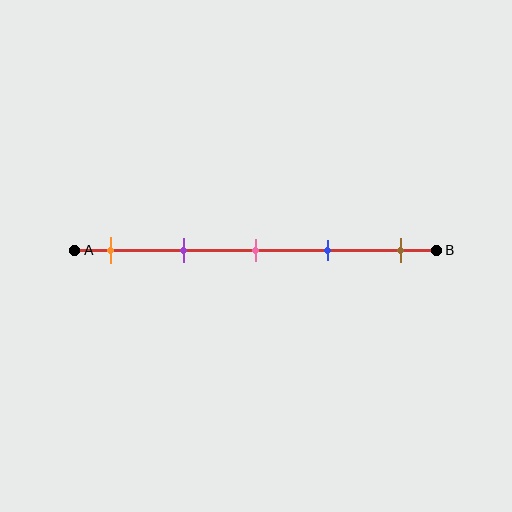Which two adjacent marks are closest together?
The pink and blue marks are the closest adjacent pair.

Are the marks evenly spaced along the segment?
Yes, the marks are approximately evenly spaced.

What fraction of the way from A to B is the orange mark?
The orange mark is approximately 10% (0.1) of the way from A to B.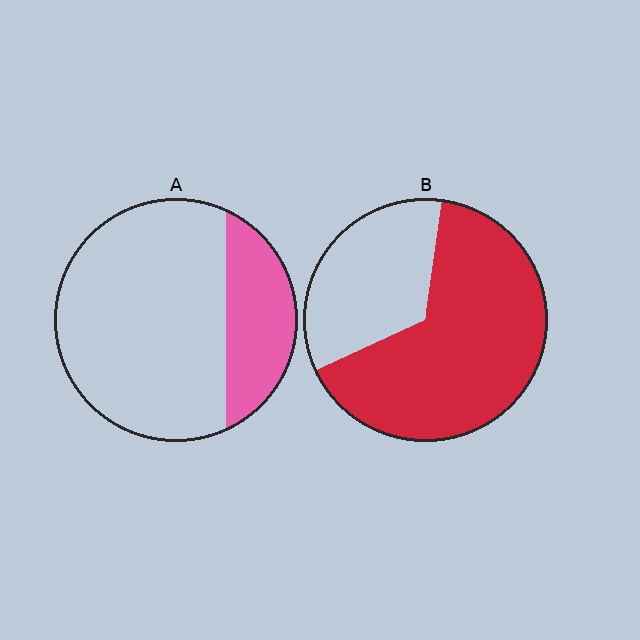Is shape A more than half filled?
No.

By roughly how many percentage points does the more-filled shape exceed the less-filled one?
By roughly 40 percentage points (B over A).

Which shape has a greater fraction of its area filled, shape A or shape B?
Shape B.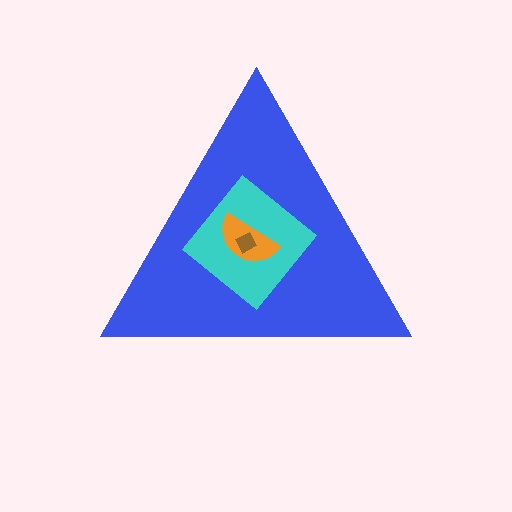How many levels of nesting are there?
4.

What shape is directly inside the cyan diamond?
The orange semicircle.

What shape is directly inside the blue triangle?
The cyan diamond.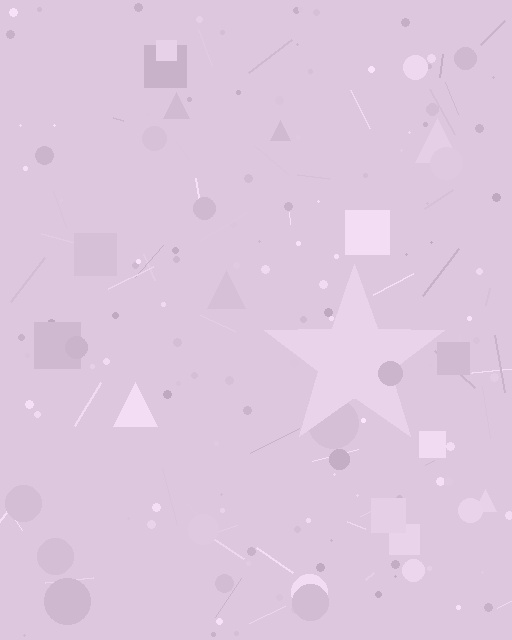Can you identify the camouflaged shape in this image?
The camouflaged shape is a star.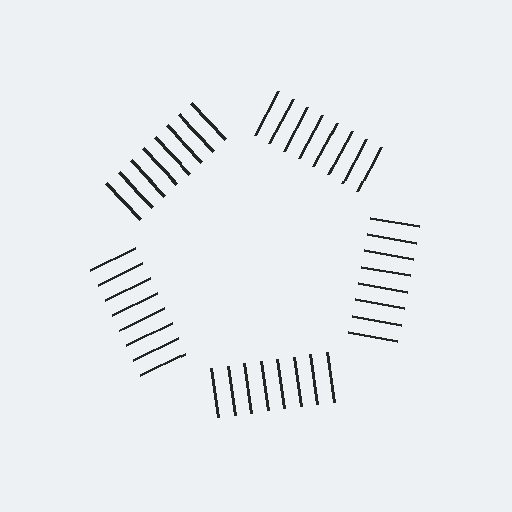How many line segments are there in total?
40 — 8 along each of the 5 edges.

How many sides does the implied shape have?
5 sides — the line-ends trace a pentagon.